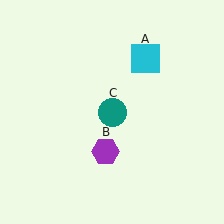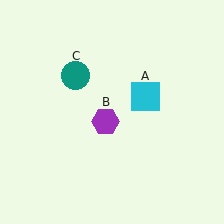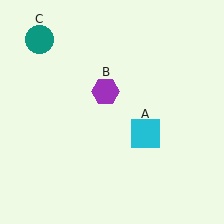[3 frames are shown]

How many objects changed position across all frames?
3 objects changed position: cyan square (object A), purple hexagon (object B), teal circle (object C).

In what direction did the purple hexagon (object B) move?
The purple hexagon (object B) moved up.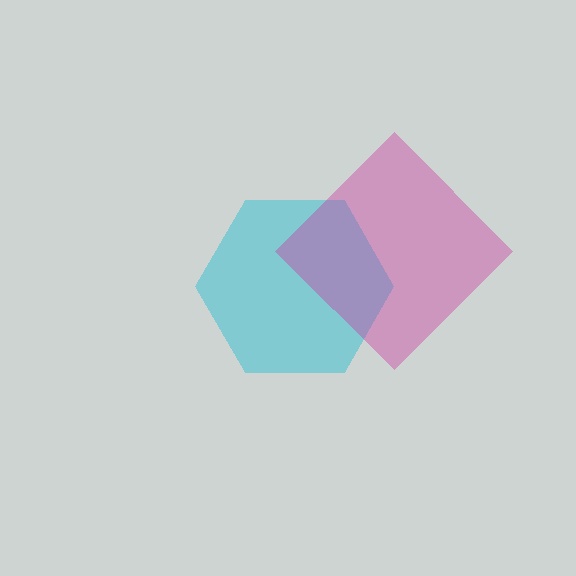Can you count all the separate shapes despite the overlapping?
Yes, there are 2 separate shapes.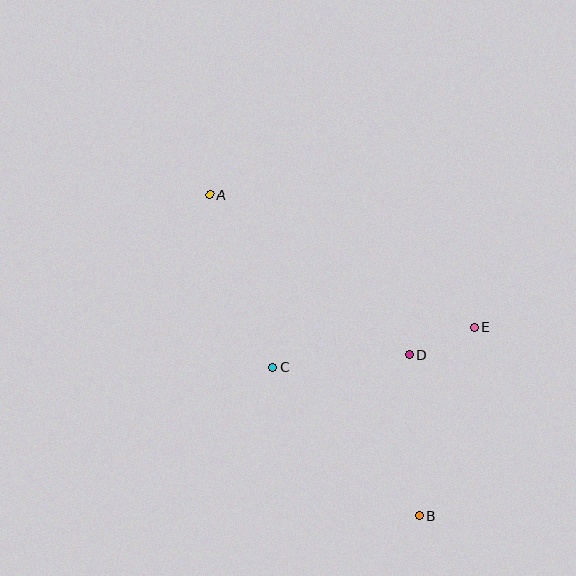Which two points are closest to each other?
Points D and E are closest to each other.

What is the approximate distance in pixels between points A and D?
The distance between A and D is approximately 256 pixels.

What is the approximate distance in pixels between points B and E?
The distance between B and E is approximately 196 pixels.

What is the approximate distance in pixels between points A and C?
The distance between A and C is approximately 184 pixels.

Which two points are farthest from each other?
Points A and B are farthest from each other.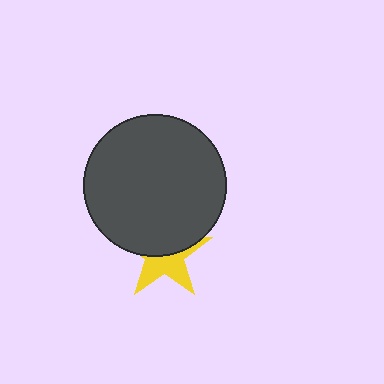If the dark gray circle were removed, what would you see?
You would see the complete yellow star.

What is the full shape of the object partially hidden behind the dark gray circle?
The partially hidden object is a yellow star.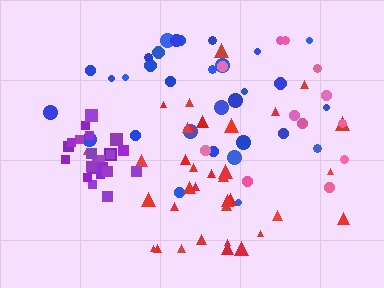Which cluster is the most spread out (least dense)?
Pink.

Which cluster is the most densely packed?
Purple.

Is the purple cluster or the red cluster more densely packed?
Purple.